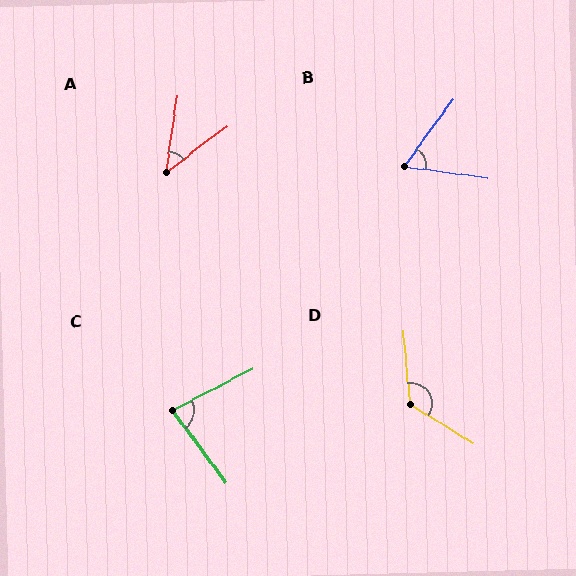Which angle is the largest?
D, at approximately 127 degrees.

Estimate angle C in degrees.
Approximately 81 degrees.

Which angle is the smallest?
A, at approximately 44 degrees.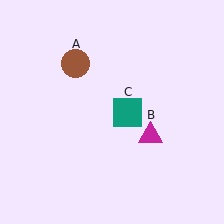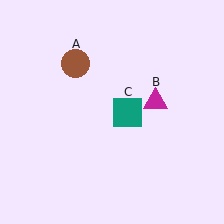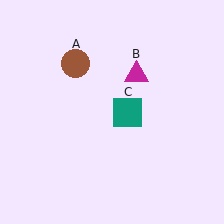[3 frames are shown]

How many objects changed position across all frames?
1 object changed position: magenta triangle (object B).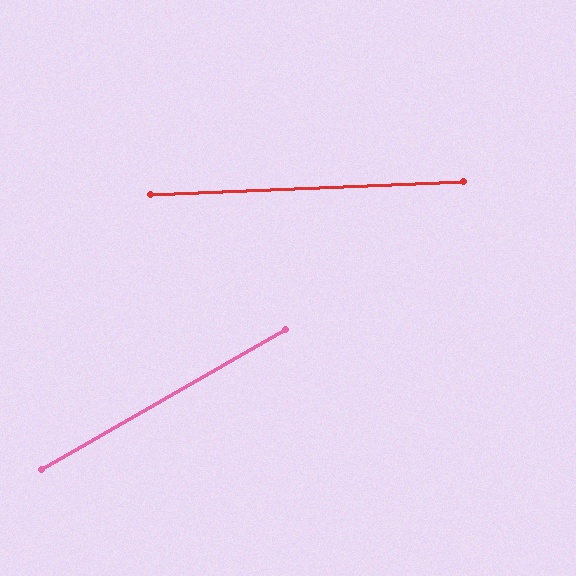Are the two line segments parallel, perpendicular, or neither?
Neither parallel nor perpendicular — they differ by about 28°.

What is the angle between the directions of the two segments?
Approximately 28 degrees.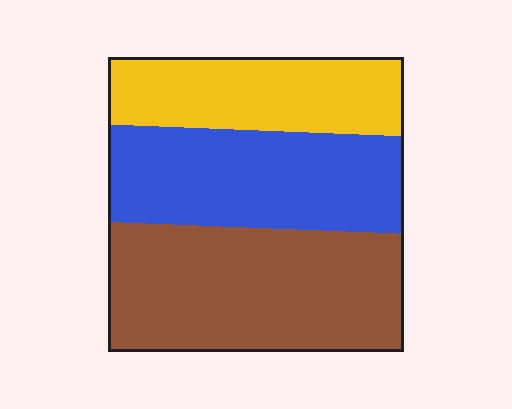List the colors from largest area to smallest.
From largest to smallest: brown, blue, yellow.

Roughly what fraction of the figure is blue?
Blue takes up about one third (1/3) of the figure.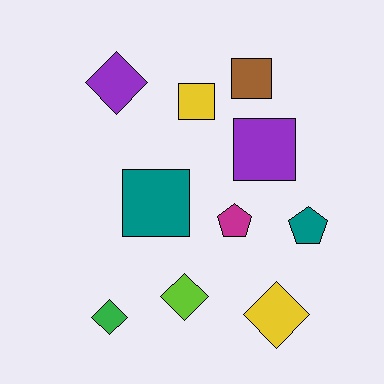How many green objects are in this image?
There is 1 green object.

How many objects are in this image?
There are 10 objects.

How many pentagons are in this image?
There are 2 pentagons.